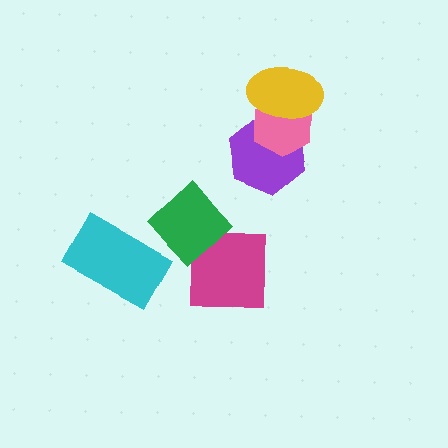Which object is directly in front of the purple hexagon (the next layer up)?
The pink hexagon is directly in front of the purple hexagon.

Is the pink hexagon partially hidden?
Yes, it is partially covered by another shape.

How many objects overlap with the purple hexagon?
2 objects overlap with the purple hexagon.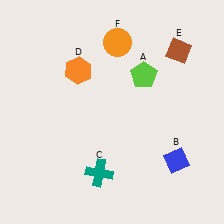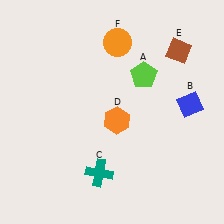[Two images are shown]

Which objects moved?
The objects that moved are: the blue diamond (B), the orange hexagon (D).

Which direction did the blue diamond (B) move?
The blue diamond (B) moved up.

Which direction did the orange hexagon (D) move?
The orange hexagon (D) moved down.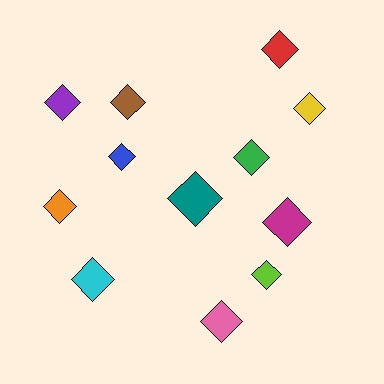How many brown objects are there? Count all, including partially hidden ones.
There is 1 brown object.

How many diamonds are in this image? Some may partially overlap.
There are 12 diamonds.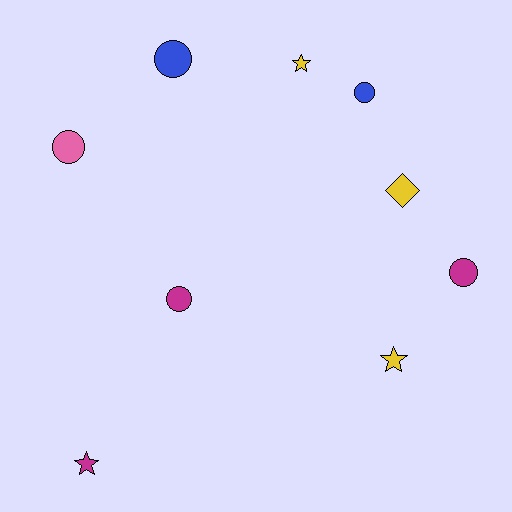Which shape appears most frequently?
Circle, with 5 objects.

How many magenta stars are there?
There is 1 magenta star.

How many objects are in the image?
There are 9 objects.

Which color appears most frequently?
Yellow, with 3 objects.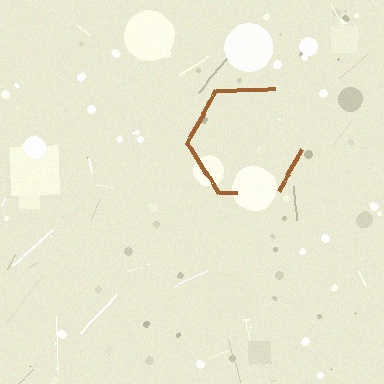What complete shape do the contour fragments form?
The contour fragments form a hexagon.